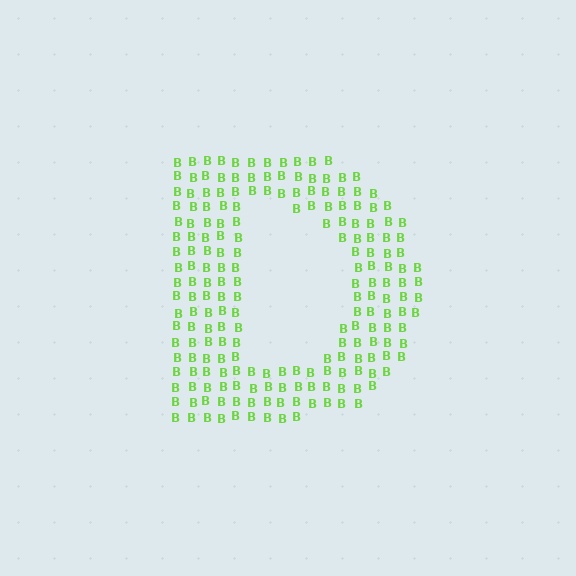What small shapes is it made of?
It is made of small letter B's.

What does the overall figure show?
The overall figure shows the letter D.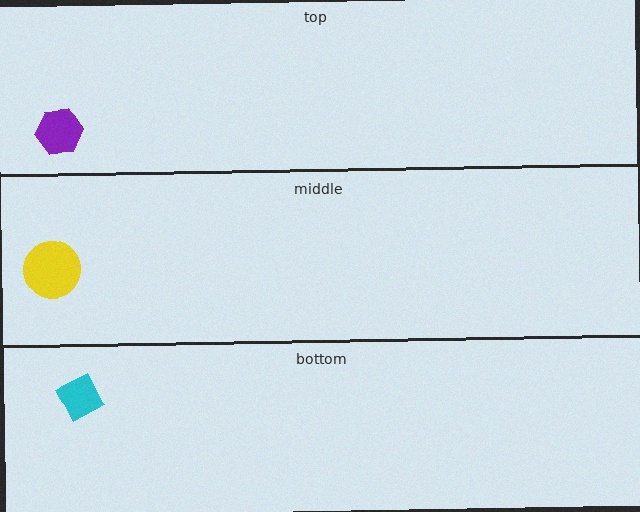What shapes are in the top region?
The purple hexagon.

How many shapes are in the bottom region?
1.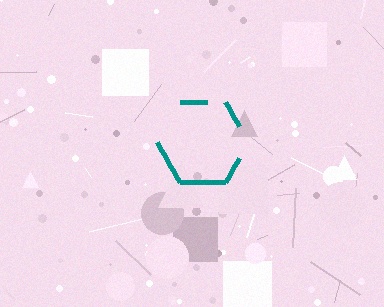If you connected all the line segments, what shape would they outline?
They would outline a hexagon.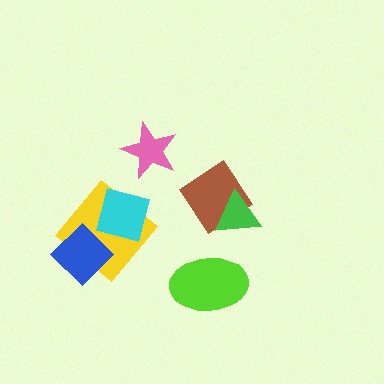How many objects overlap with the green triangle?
1 object overlaps with the green triangle.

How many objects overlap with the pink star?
0 objects overlap with the pink star.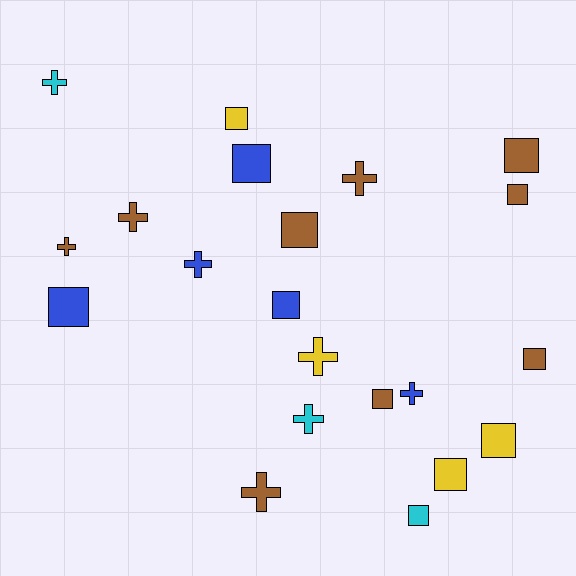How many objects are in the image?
There are 21 objects.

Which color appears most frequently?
Brown, with 9 objects.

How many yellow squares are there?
There are 3 yellow squares.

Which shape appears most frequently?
Square, with 12 objects.